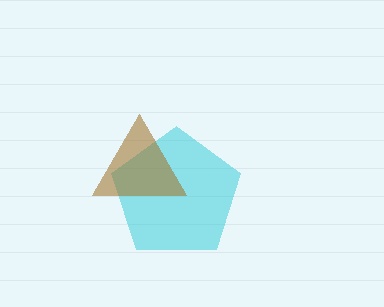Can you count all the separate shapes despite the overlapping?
Yes, there are 2 separate shapes.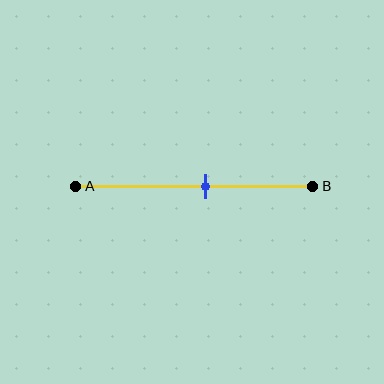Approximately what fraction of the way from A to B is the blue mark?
The blue mark is approximately 55% of the way from A to B.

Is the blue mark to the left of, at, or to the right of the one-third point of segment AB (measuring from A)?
The blue mark is to the right of the one-third point of segment AB.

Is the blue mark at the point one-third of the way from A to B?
No, the mark is at about 55% from A, not at the 33% one-third point.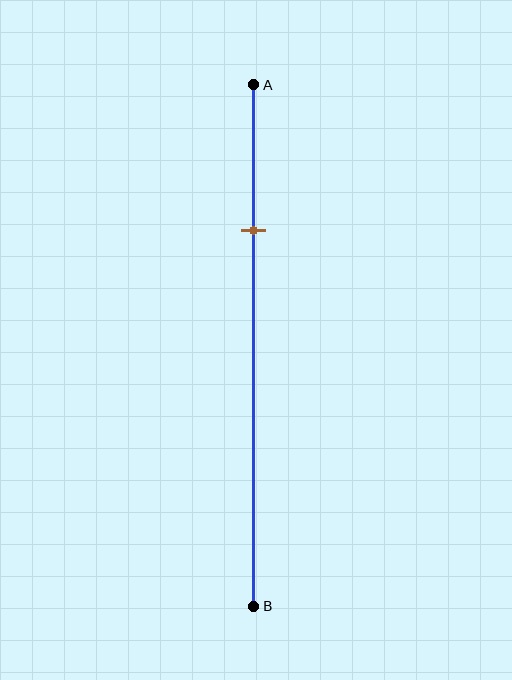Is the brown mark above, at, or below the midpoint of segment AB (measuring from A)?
The brown mark is above the midpoint of segment AB.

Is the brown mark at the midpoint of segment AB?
No, the mark is at about 30% from A, not at the 50% midpoint.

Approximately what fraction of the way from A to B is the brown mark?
The brown mark is approximately 30% of the way from A to B.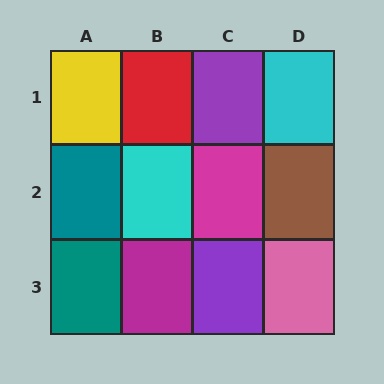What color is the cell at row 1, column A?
Yellow.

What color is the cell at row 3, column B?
Magenta.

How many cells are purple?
2 cells are purple.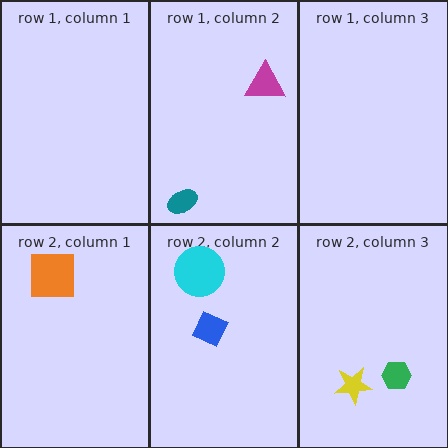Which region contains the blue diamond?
The row 2, column 2 region.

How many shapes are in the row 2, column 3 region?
2.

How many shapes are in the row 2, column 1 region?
1.